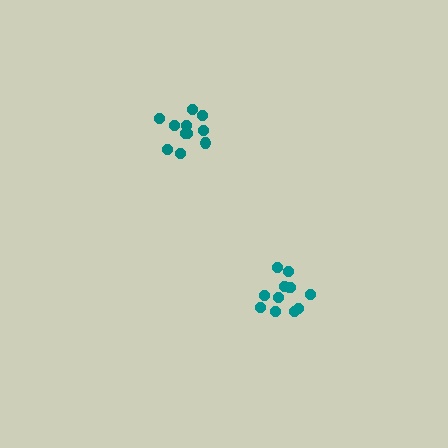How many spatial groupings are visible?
There are 2 spatial groupings.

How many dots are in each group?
Group 1: 11 dots, Group 2: 12 dots (23 total).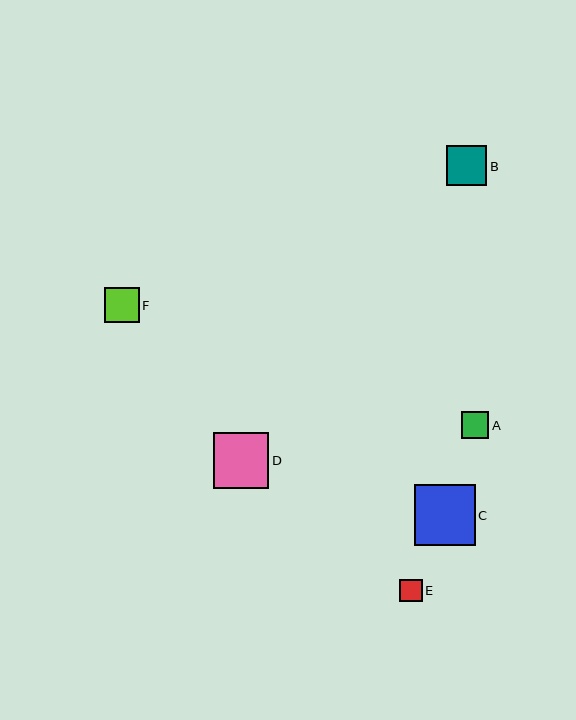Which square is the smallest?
Square E is the smallest with a size of approximately 22 pixels.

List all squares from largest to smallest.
From largest to smallest: C, D, B, F, A, E.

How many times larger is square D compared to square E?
Square D is approximately 2.5 times the size of square E.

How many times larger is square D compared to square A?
Square D is approximately 2.0 times the size of square A.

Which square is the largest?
Square C is the largest with a size of approximately 61 pixels.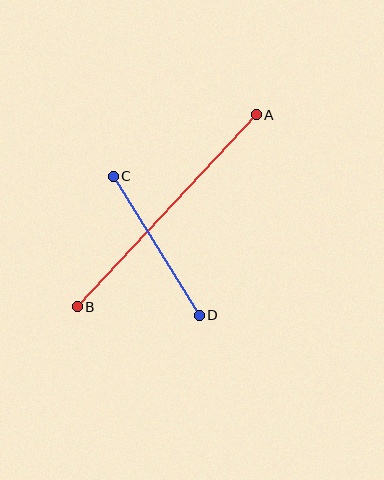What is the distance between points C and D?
The distance is approximately 163 pixels.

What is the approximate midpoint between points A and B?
The midpoint is at approximately (167, 211) pixels.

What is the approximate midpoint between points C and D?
The midpoint is at approximately (156, 246) pixels.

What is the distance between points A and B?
The distance is approximately 263 pixels.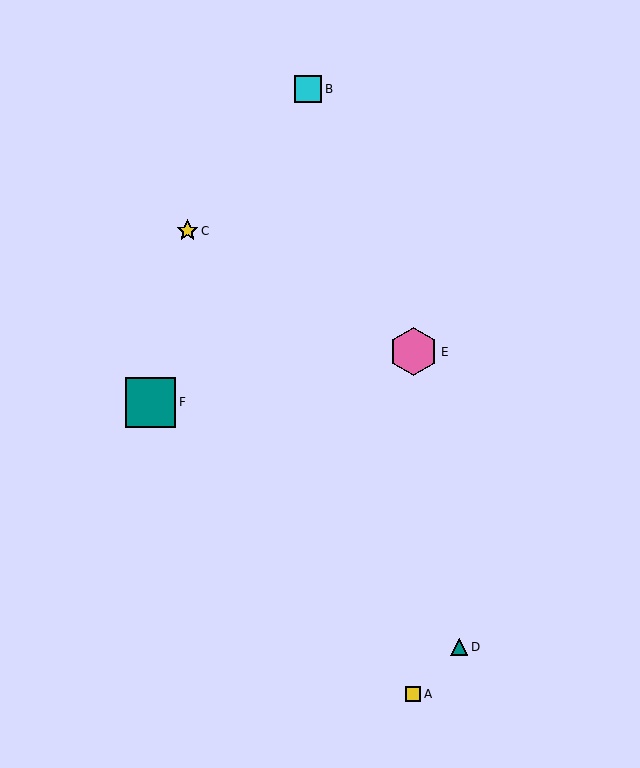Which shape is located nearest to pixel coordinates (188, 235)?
The yellow star (labeled C) at (187, 231) is nearest to that location.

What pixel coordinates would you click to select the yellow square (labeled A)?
Click at (413, 694) to select the yellow square A.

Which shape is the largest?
The teal square (labeled F) is the largest.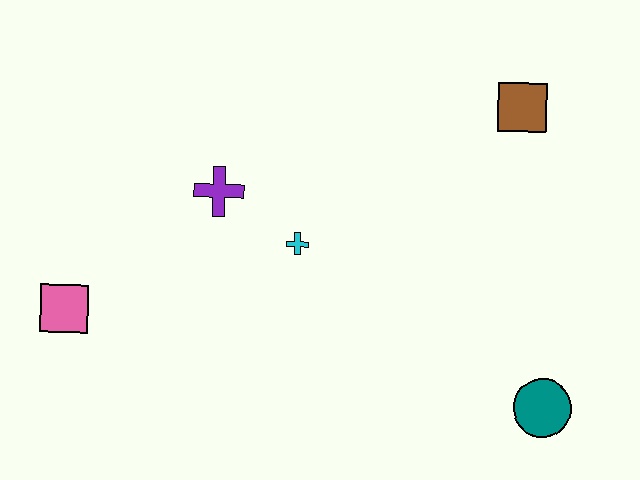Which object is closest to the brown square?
The cyan cross is closest to the brown square.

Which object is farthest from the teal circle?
The pink square is farthest from the teal circle.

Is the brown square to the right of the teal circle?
No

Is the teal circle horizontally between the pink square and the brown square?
No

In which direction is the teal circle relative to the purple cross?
The teal circle is to the right of the purple cross.